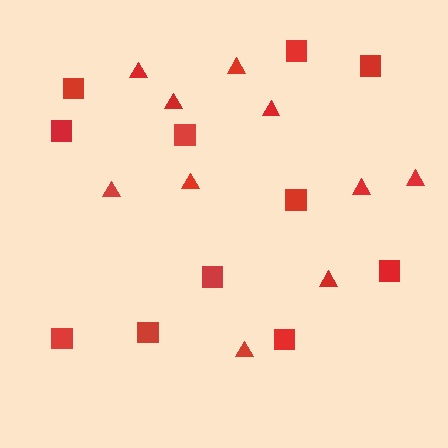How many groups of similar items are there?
There are 2 groups: one group of triangles (10) and one group of squares (11).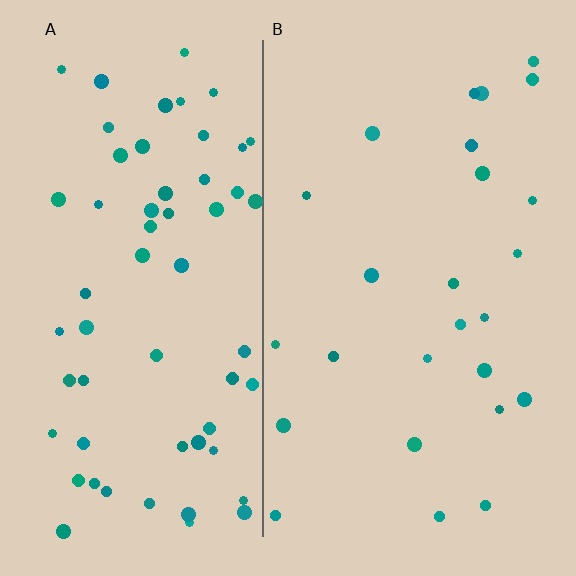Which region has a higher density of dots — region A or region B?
A (the left).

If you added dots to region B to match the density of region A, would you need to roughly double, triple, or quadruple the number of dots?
Approximately double.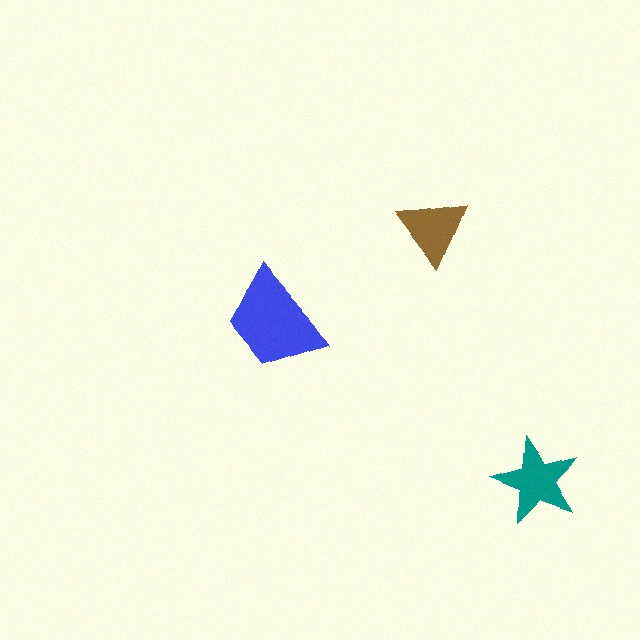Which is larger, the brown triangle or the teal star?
The teal star.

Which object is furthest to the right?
The teal star is rightmost.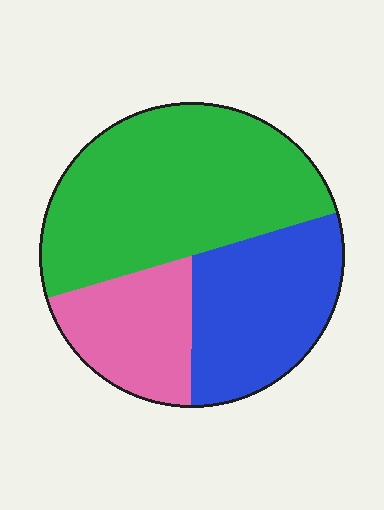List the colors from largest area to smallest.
From largest to smallest: green, blue, pink.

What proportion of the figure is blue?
Blue takes up about one third (1/3) of the figure.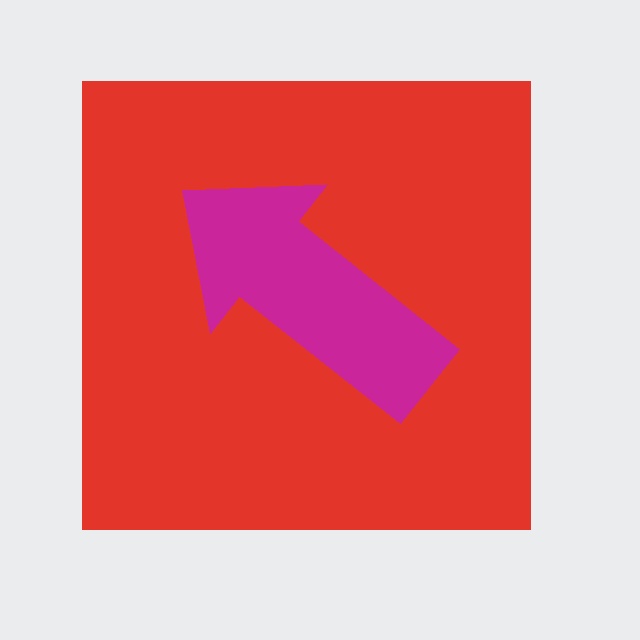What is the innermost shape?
The magenta arrow.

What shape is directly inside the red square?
The magenta arrow.